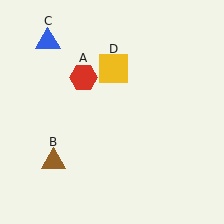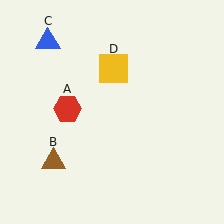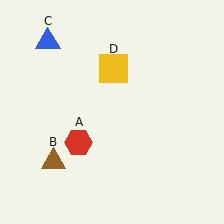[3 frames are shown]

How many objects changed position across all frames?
1 object changed position: red hexagon (object A).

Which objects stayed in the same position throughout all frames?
Brown triangle (object B) and blue triangle (object C) and yellow square (object D) remained stationary.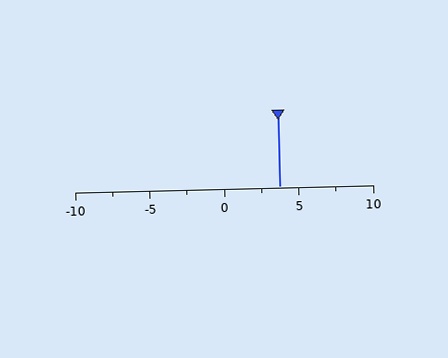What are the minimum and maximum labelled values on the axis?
The axis runs from -10 to 10.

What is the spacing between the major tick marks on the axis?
The major ticks are spaced 5 apart.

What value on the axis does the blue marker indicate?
The marker indicates approximately 3.8.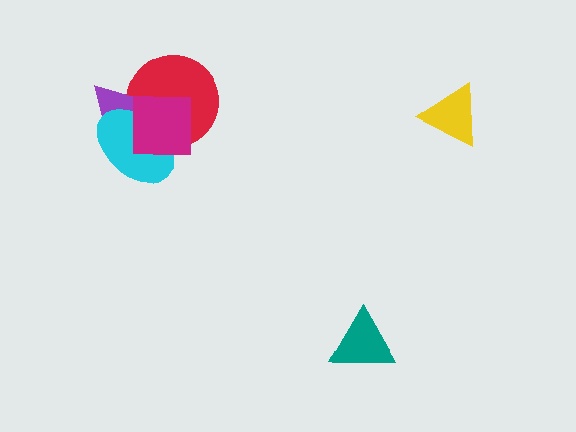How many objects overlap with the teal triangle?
0 objects overlap with the teal triangle.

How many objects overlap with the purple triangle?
3 objects overlap with the purple triangle.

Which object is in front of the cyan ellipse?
The magenta square is in front of the cyan ellipse.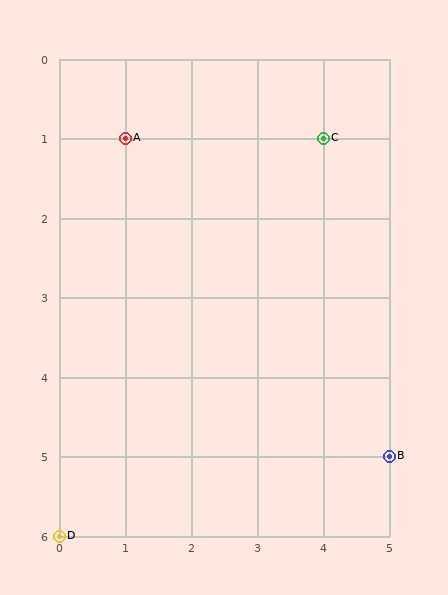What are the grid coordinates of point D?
Point D is at grid coordinates (0, 6).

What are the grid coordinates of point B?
Point B is at grid coordinates (5, 5).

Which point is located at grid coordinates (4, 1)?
Point C is at (4, 1).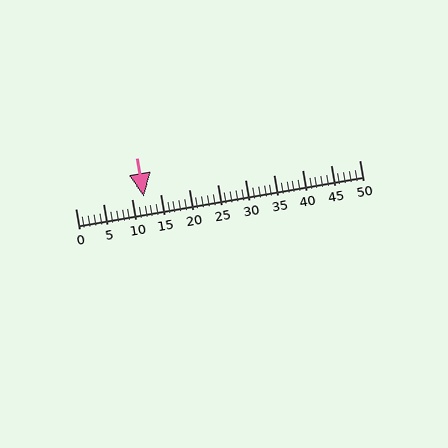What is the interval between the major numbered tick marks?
The major tick marks are spaced 5 units apart.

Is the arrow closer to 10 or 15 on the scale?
The arrow is closer to 10.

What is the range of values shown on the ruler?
The ruler shows values from 0 to 50.